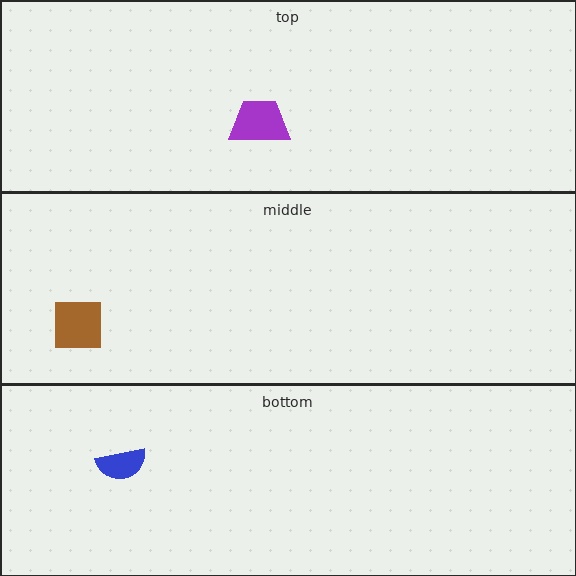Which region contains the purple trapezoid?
The top region.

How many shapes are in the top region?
1.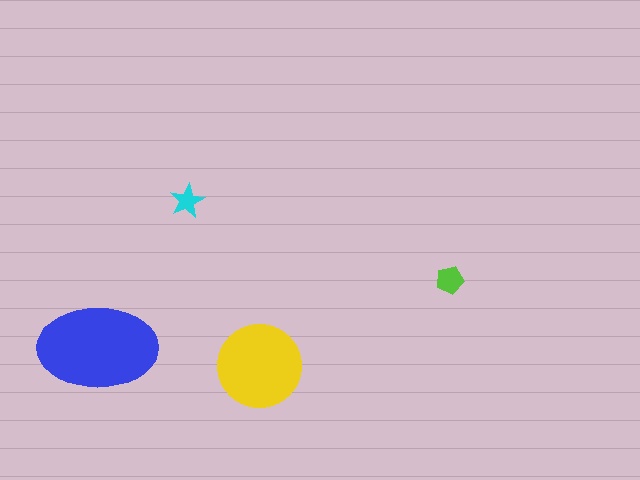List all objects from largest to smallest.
The blue ellipse, the yellow circle, the lime pentagon, the cyan star.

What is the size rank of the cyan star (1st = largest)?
4th.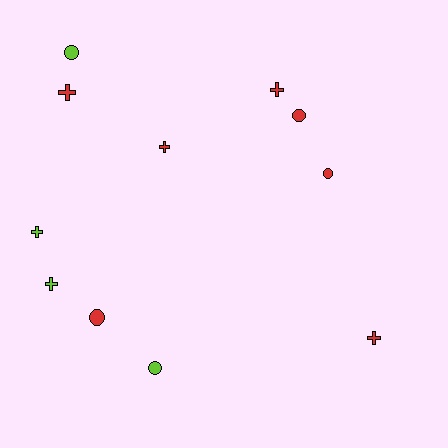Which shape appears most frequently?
Cross, with 6 objects.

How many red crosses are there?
There are 4 red crosses.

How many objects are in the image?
There are 11 objects.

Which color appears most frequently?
Red, with 7 objects.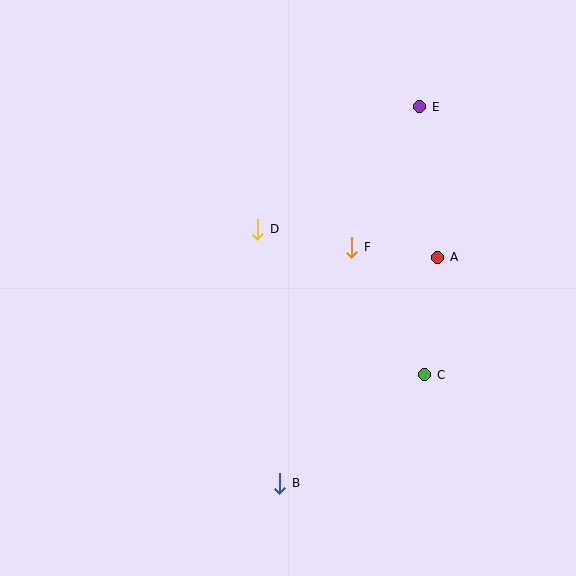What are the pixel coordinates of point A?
Point A is at (438, 257).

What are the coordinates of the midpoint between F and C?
The midpoint between F and C is at (388, 311).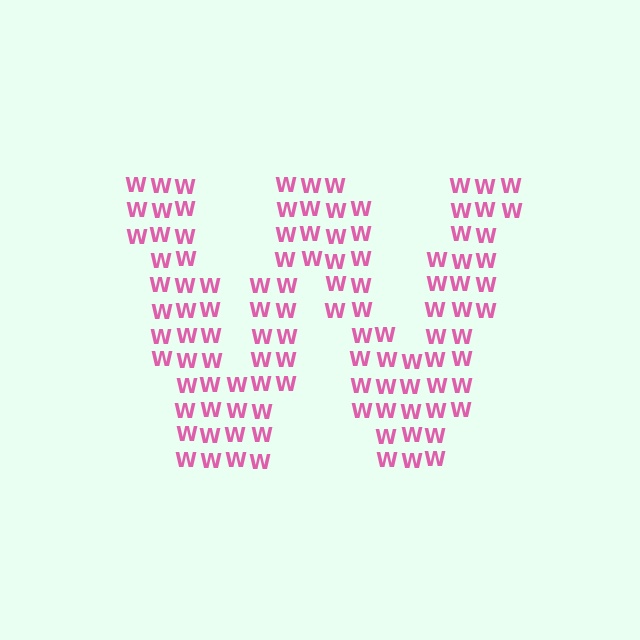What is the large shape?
The large shape is the letter W.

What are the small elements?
The small elements are letter W's.